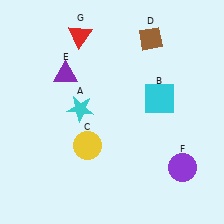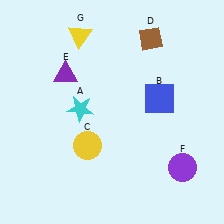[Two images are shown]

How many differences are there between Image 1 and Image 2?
There are 2 differences between the two images.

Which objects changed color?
B changed from cyan to blue. G changed from red to yellow.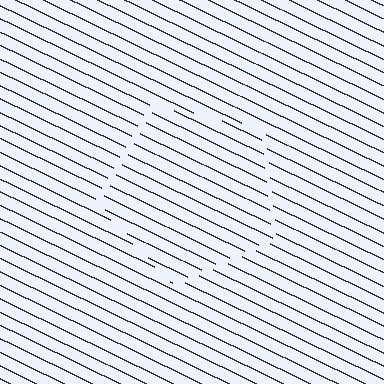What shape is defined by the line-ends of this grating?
An illusory pentagon. The interior of the shape contains the same grating, shifted by half a period — the contour is defined by the phase discontinuity where line-ends from the inner and outer gratings abut.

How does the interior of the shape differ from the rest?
The interior of the shape contains the same grating, shifted by half a period — the contour is defined by the phase discontinuity where line-ends from the inner and outer gratings abut.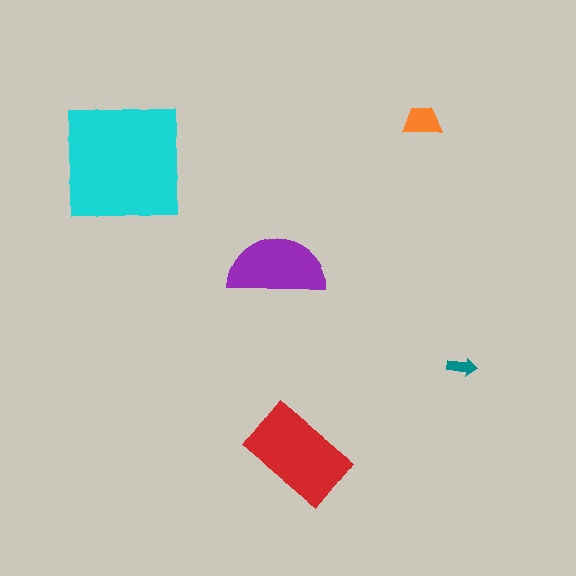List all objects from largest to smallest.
The cyan square, the red rectangle, the purple semicircle, the orange trapezoid, the teal arrow.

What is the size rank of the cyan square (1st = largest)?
1st.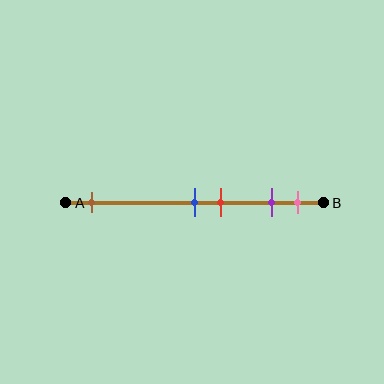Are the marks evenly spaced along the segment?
No, the marks are not evenly spaced.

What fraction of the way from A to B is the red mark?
The red mark is approximately 60% (0.6) of the way from A to B.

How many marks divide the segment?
There are 5 marks dividing the segment.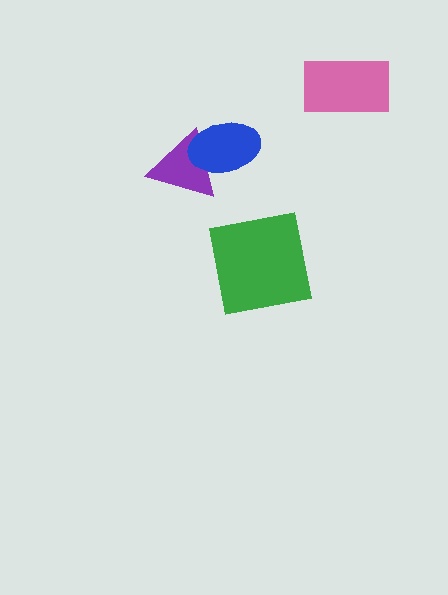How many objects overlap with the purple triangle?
1 object overlaps with the purple triangle.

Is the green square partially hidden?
No, no other shape covers it.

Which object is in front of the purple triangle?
The blue ellipse is in front of the purple triangle.